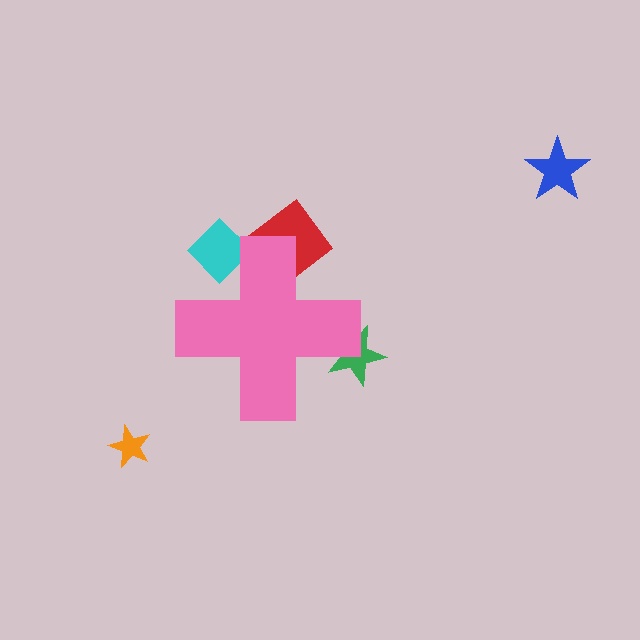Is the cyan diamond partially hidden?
Yes, the cyan diamond is partially hidden behind the pink cross.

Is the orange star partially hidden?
No, the orange star is fully visible.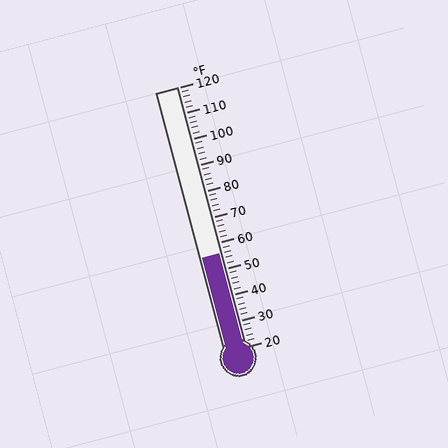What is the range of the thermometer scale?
The thermometer scale ranges from 20°F to 120°F.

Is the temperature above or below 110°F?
The temperature is below 110°F.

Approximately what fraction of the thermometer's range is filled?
The thermometer is filled to approximately 35% of its range.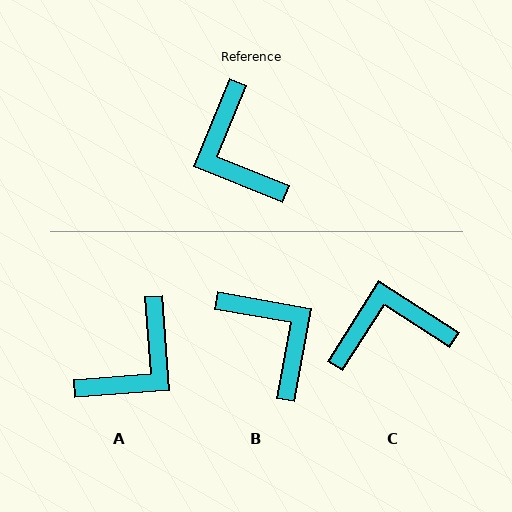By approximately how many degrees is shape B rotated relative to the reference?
Approximately 168 degrees clockwise.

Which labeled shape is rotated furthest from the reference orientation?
B, about 168 degrees away.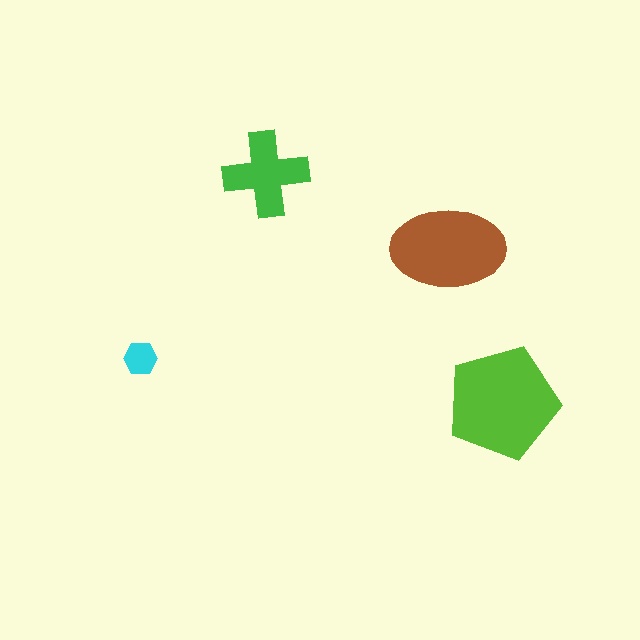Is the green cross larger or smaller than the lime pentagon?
Smaller.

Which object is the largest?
The lime pentagon.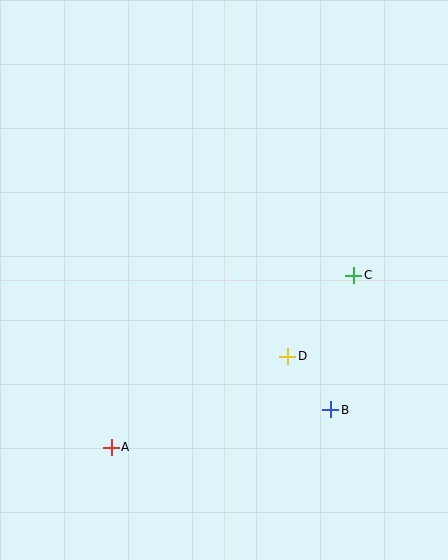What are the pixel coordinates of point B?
Point B is at (331, 410).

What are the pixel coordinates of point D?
Point D is at (288, 356).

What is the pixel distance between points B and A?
The distance between B and A is 223 pixels.